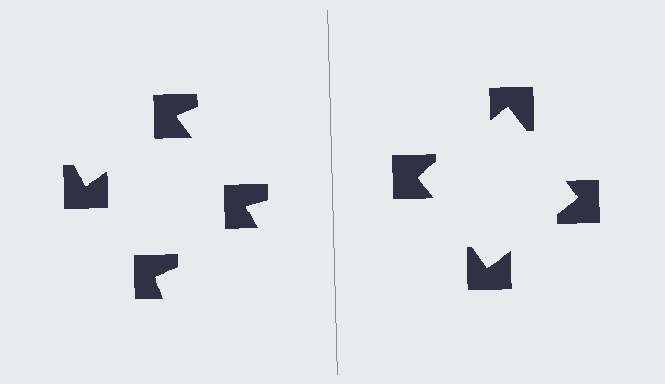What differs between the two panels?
The notched squares are positioned identically on both sides; only the wedge orientations differ. On the right they align to a square; on the left they are misaligned.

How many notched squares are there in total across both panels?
8 — 4 on each side.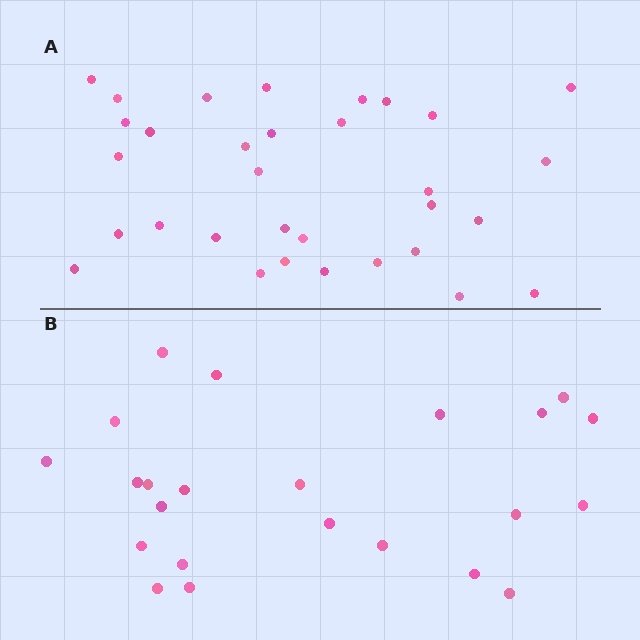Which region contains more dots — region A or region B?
Region A (the top region) has more dots.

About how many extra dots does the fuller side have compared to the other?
Region A has roughly 8 or so more dots than region B.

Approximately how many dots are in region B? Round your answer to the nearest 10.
About 20 dots. (The exact count is 23, which rounds to 20.)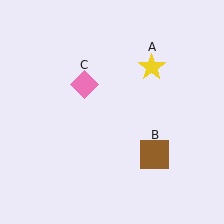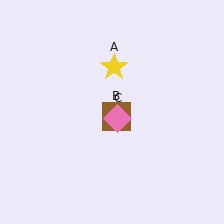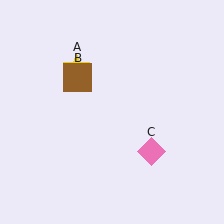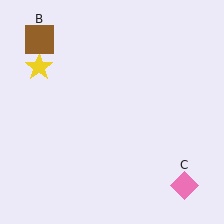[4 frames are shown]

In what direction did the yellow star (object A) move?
The yellow star (object A) moved left.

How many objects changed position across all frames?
3 objects changed position: yellow star (object A), brown square (object B), pink diamond (object C).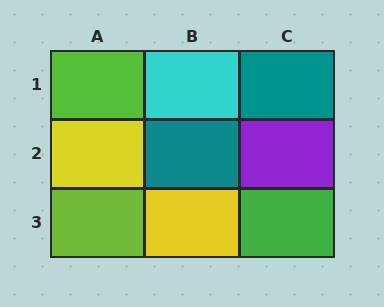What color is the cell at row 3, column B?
Yellow.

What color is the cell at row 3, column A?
Lime.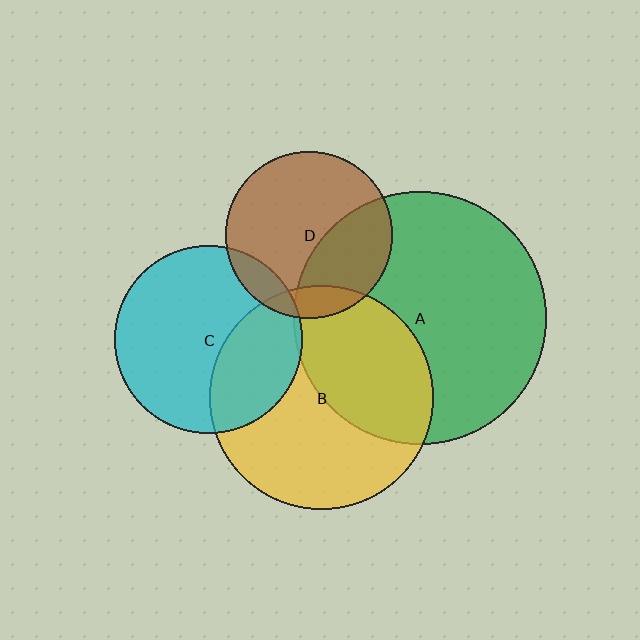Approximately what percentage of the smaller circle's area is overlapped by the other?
Approximately 10%.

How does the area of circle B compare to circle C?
Approximately 1.4 times.